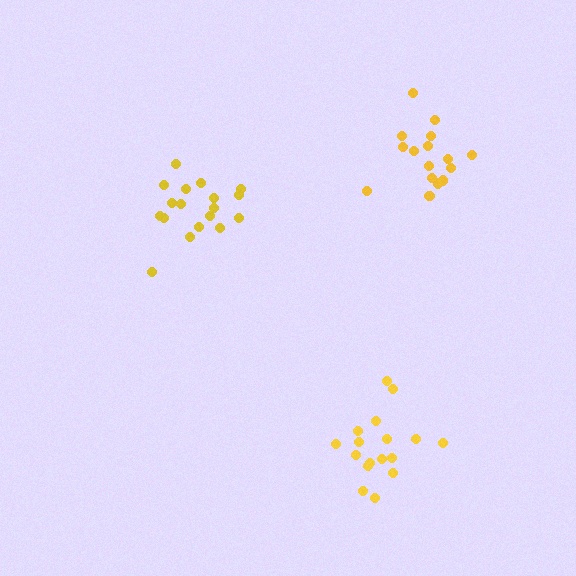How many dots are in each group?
Group 1: 18 dots, Group 2: 17 dots, Group 3: 17 dots (52 total).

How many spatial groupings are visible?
There are 3 spatial groupings.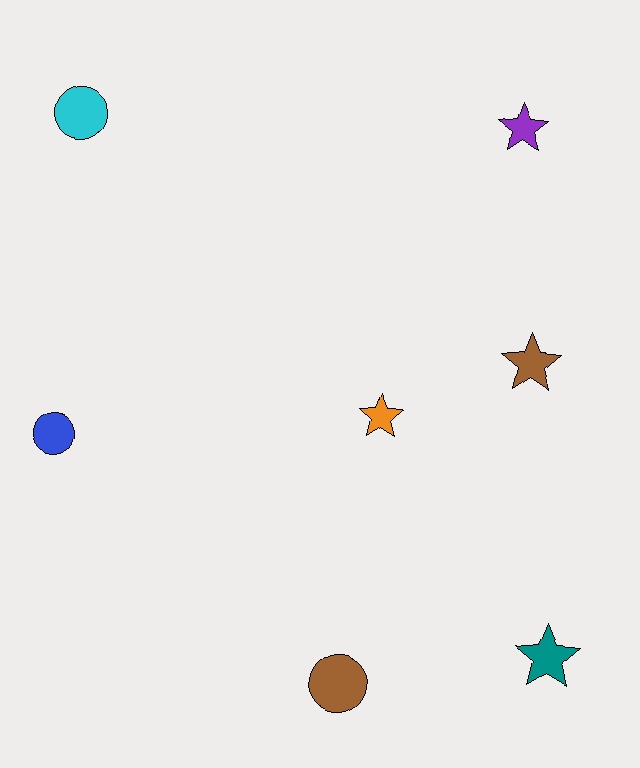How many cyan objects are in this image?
There is 1 cyan object.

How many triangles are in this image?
There are no triangles.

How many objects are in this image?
There are 7 objects.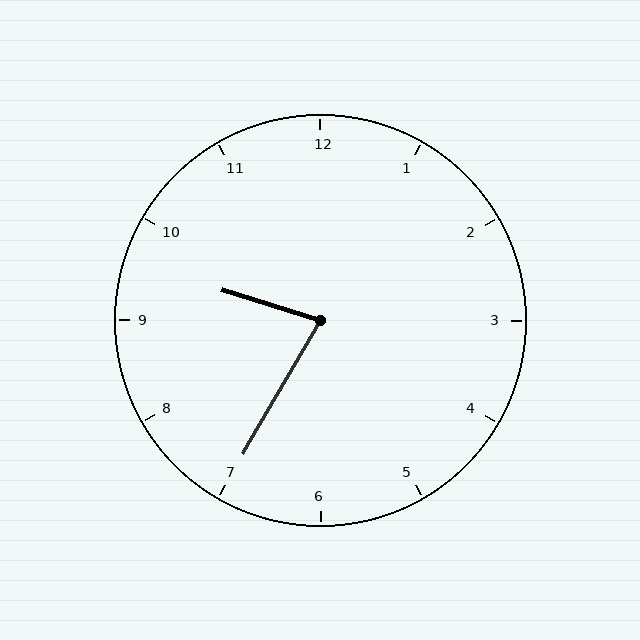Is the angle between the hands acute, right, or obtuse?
It is acute.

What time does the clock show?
9:35.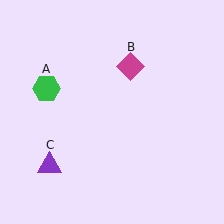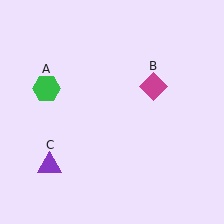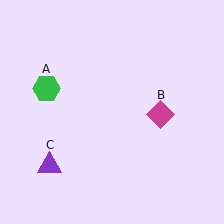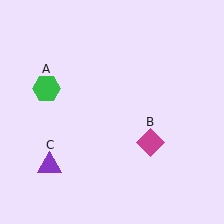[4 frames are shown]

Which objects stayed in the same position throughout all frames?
Green hexagon (object A) and purple triangle (object C) remained stationary.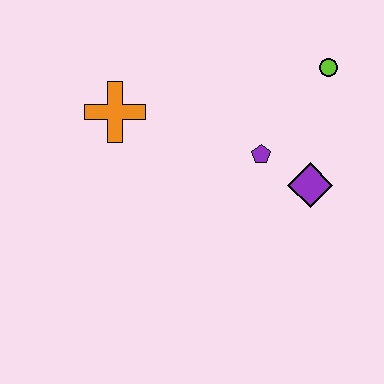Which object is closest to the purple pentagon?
The purple diamond is closest to the purple pentagon.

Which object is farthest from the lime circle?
The orange cross is farthest from the lime circle.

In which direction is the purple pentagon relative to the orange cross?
The purple pentagon is to the right of the orange cross.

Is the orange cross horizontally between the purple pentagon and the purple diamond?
No